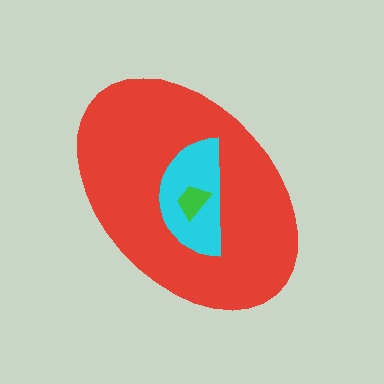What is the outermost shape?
The red ellipse.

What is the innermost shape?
The green trapezoid.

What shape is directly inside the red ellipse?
The cyan semicircle.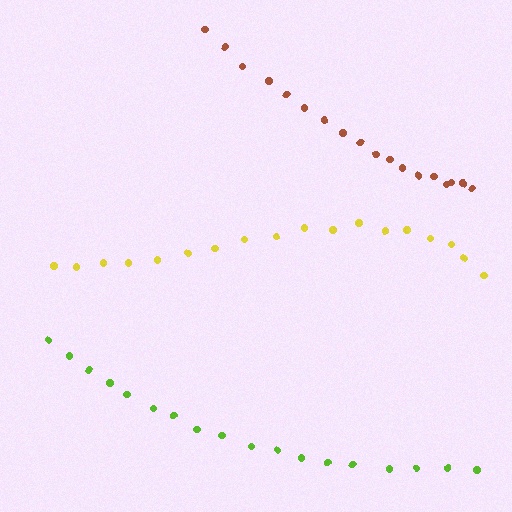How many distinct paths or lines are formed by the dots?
There are 3 distinct paths.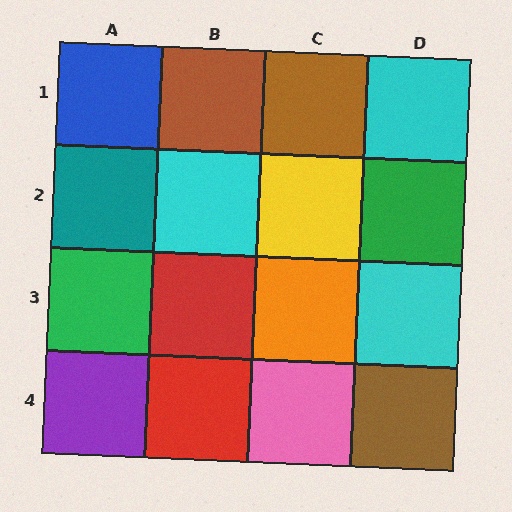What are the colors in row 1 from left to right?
Blue, brown, brown, cyan.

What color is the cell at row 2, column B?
Cyan.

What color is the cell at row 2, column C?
Yellow.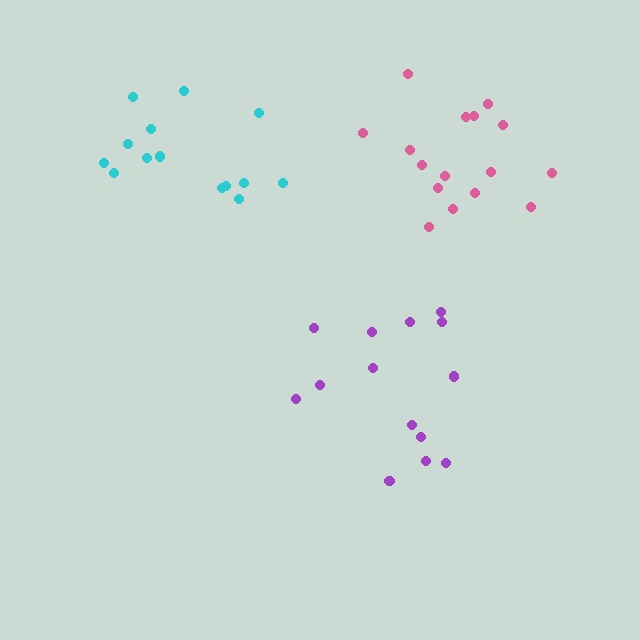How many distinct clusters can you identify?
There are 3 distinct clusters.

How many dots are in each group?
Group 1: 14 dots, Group 2: 14 dots, Group 3: 16 dots (44 total).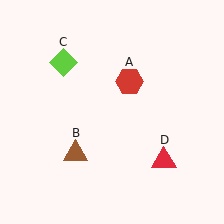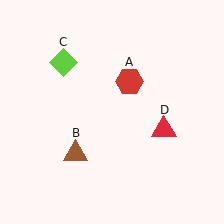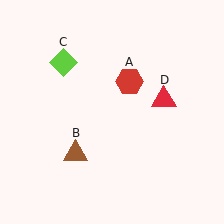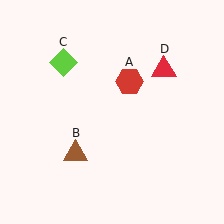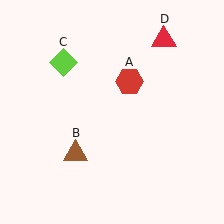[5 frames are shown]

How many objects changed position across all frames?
1 object changed position: red triangle (object D).